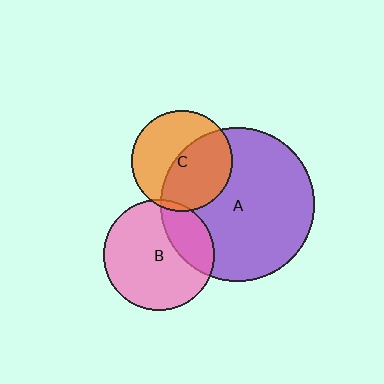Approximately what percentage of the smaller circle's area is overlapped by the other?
Approximately 25%.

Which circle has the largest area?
Circle A (purple).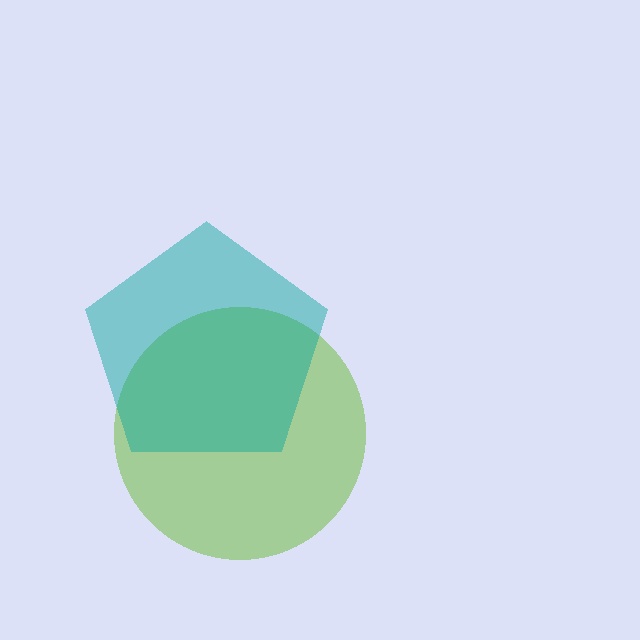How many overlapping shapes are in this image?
There are 2 overlapping shapes in the image.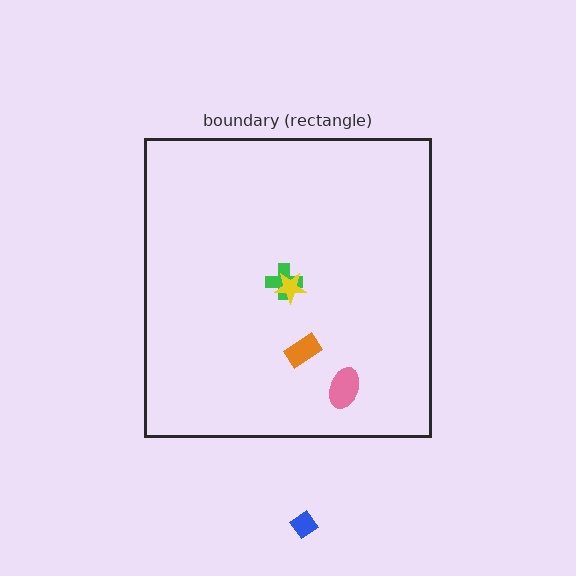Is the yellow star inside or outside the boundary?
Inside.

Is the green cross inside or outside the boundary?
Inside.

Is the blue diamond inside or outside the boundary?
Outside.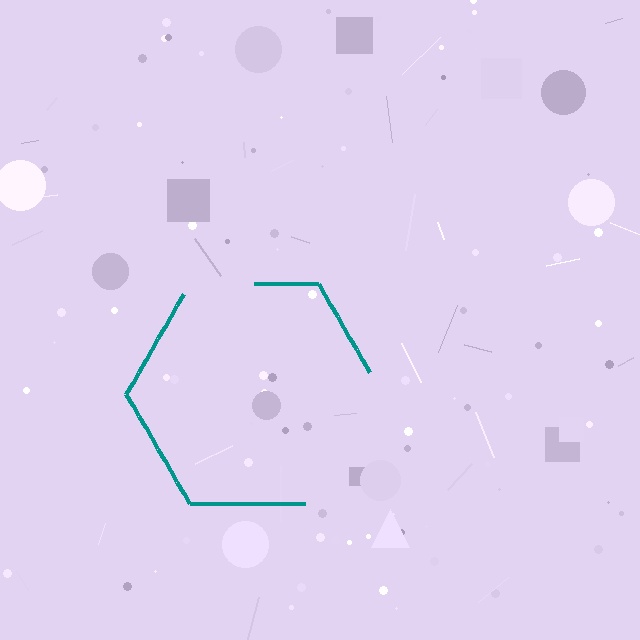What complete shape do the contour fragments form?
The contour fragments form a hexagon.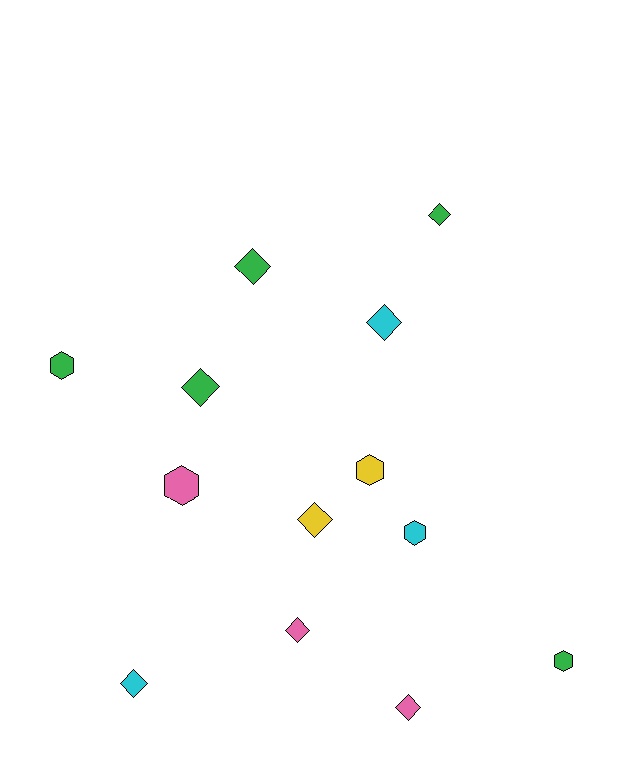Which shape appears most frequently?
Diamond, with 8 objects.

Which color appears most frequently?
Green, with 5 objects.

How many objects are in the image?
There are 13 objects.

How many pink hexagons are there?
There is 1 pink hexagon.